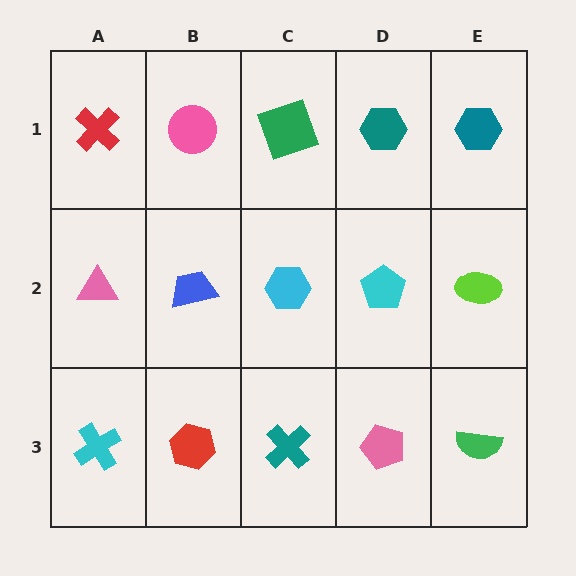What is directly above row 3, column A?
A pink triangle.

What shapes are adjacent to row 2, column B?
A pink circle (row 1, column B), a red hexagon (row 3, column B), a pink triangle (row 2, column A), a cyan hexagon (row 2, column C).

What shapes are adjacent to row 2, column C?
A green square (row 1, column C), a teal cross (row 3, column C), a blue trapezoid (row 2, column B), a cyan pentagon (row 2, column D).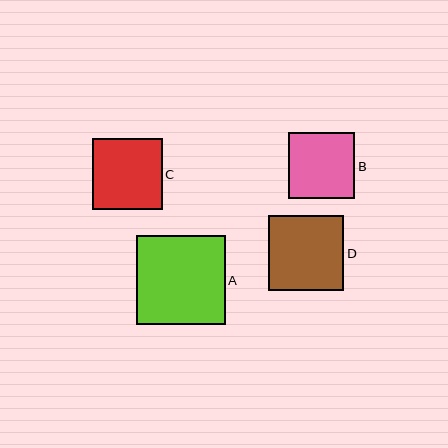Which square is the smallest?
Square B is the smallest with a size of approximately 66 pixels.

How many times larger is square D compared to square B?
Square D is approximately 1.1 times the size of square B.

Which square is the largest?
Square A is the largest with a size of approximately 89 pixels.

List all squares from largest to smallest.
From largest to smallest: A, D, C, B.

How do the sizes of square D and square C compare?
Square D and square C are approximately the same size.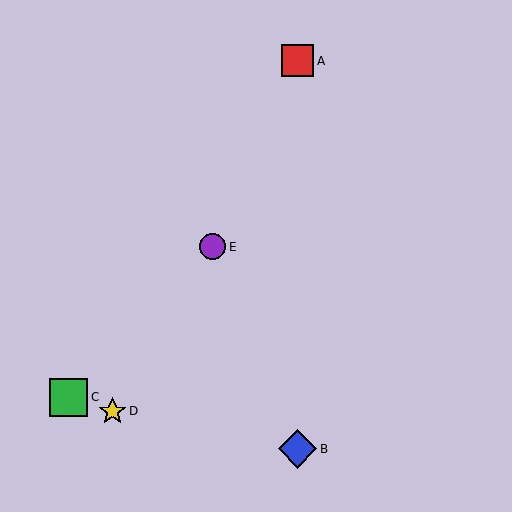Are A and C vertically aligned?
No, A is at x≈298 and C is at x≈68.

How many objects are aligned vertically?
2 objects (A, B) are aligned vertically.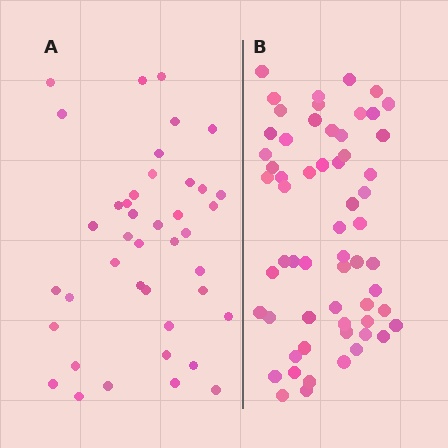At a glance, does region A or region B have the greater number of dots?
Region B (the right region) has more dots.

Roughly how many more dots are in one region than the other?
Region B has approximately 20 more dots than region A.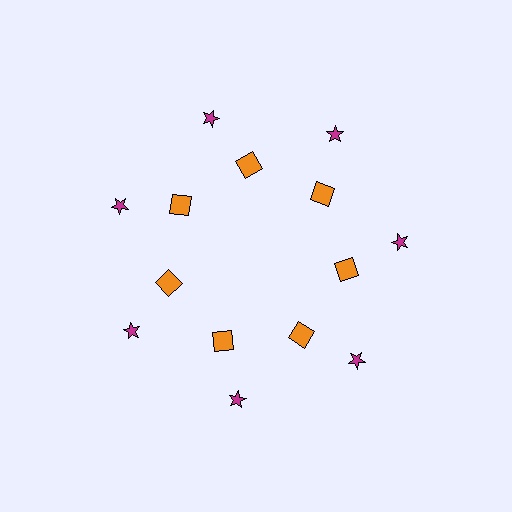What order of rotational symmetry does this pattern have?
This pattern has 7-fold rotational symmetry.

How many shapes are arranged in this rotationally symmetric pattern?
There are 14 shapes, arranged in 7 groups of 2.